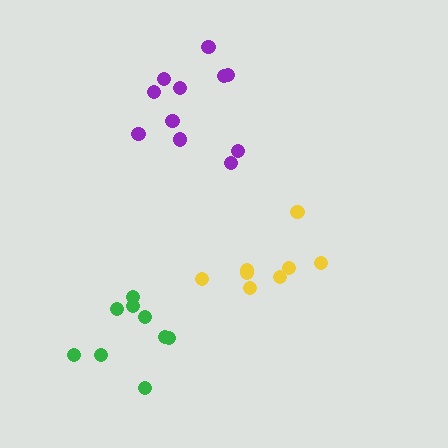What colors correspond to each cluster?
The clusters are colored: purple, yellow, green.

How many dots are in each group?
Group 1: 11 dots, Group 2: 8 dots, Group 3: 9 dots (28 total).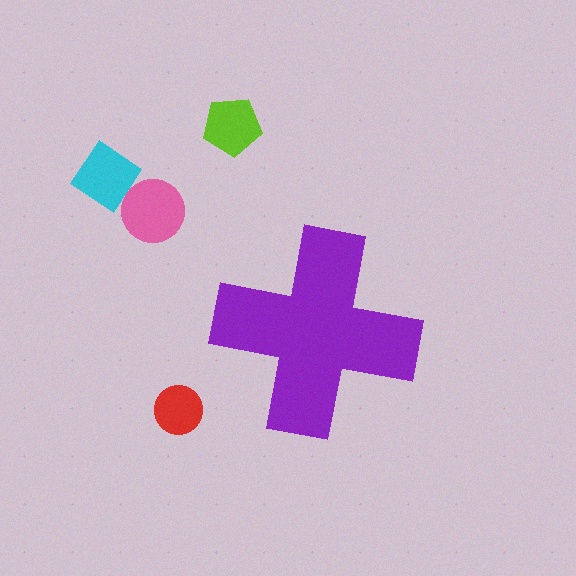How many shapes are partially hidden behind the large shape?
0 shapes are partially hidden.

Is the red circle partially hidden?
No, the red circle is fully visible.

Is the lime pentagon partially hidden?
No, the lime pentagon is fully visible.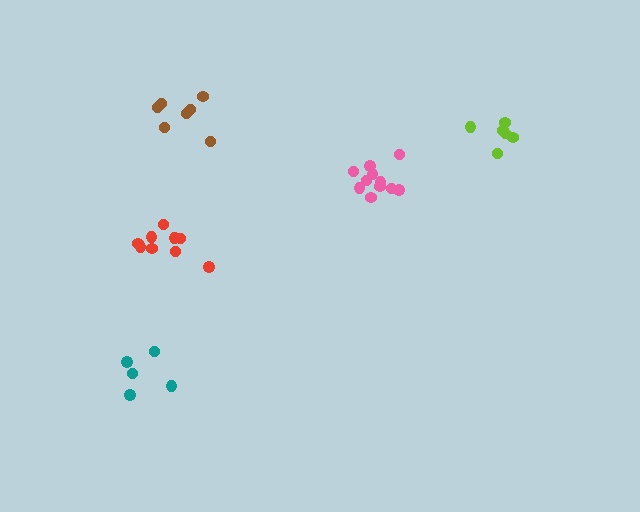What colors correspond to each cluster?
The clusters are colored: lime, teal, red, brown, pink.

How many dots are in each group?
Group 1: 6 dots, Group 2: 5 dots, Group 3: 9 dots, Group 4: 7 dots, Group 5: 11 dots (38 total).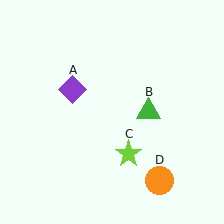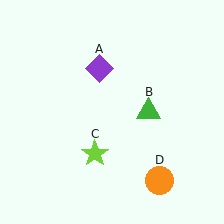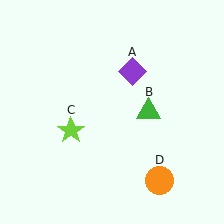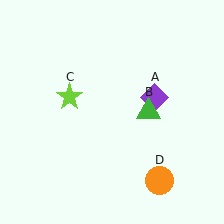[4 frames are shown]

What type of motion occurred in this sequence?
The purple diamond (object A), lime star (object C) rotated clockwise around the center of the scene.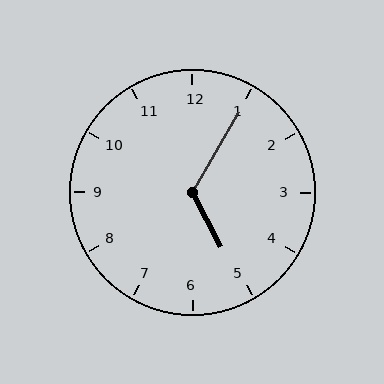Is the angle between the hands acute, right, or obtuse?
It is obtuse.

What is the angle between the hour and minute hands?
Approximately 122 degrees.